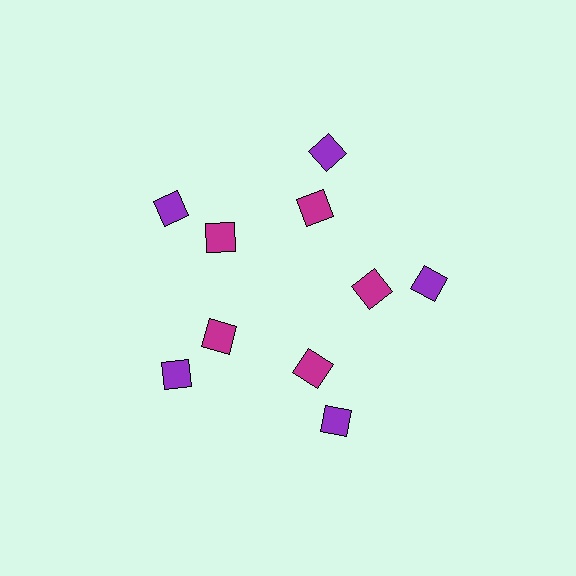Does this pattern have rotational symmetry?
Yes, this pattern has 5-fold rotational symmetry. It looks the same after rotating 72 degrees around the center.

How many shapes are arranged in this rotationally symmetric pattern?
There are 10 shapes, arranged in 5 groups of 2.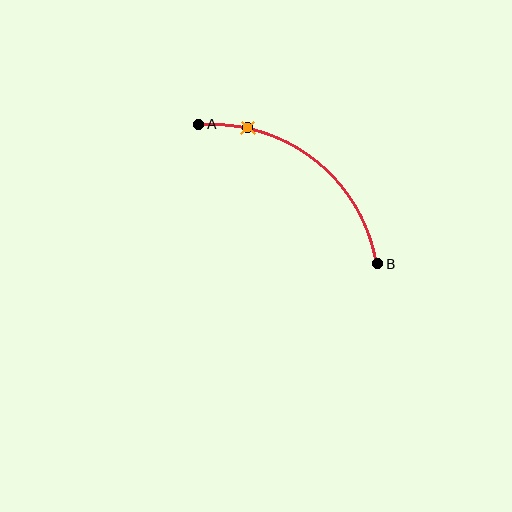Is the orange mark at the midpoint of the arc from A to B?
No. The orange mark lies on the arc but is closer to endpoint A. The arc midpoint would be at the point on the curve equidistant along the arc from both A and B.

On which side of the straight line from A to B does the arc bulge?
The arc bulges above and to the right of the straight line connecting A and B.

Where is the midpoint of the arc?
The arc midpoint is the point on the curve farthest from the straight line joining A and B. It sits above and to the right of that line.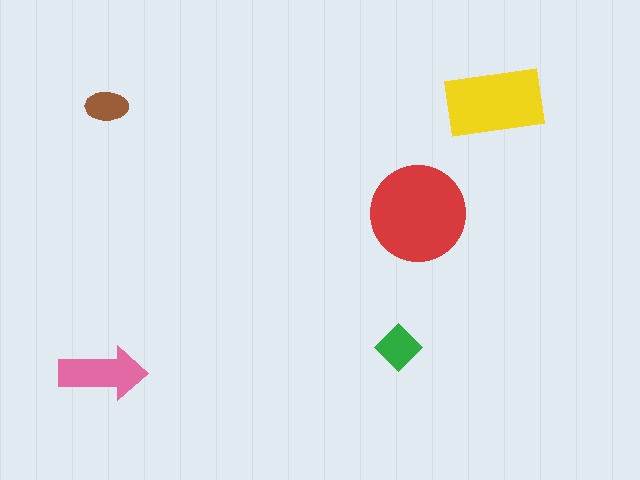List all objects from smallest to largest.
The brown ellipse, the green diamond, the pink arrow, the yellow rectangle, the red circle.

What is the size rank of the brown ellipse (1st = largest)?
5th.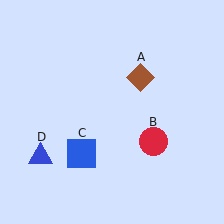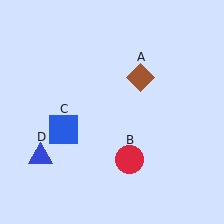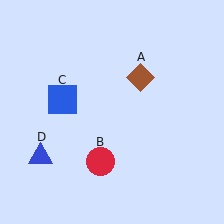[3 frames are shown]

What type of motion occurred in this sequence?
The red circle (object B), blue square (object C) rotated clockwise around the center of the scene.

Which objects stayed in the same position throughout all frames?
Brown diamond (object A) and blue triangle (object D) remained stationary.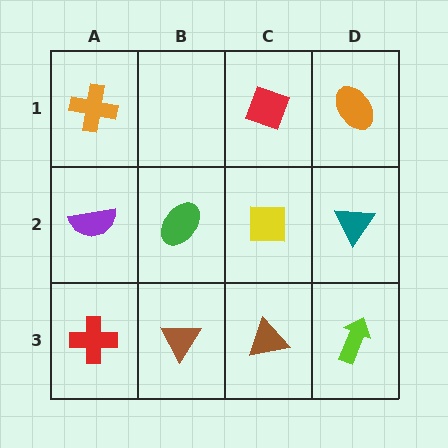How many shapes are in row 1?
3 shapes.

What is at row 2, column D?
A teal triangle.